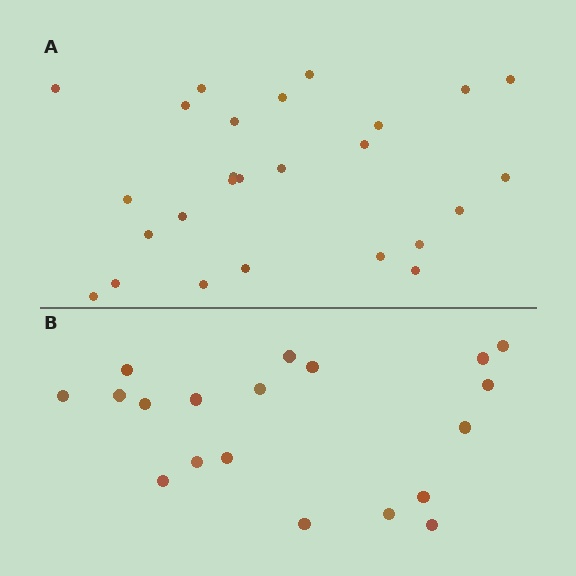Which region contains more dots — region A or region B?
Region A (the top region) has more dots.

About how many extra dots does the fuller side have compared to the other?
Region A has roughly 8 or so more dots than region B.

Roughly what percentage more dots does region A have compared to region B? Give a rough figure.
About 35% more.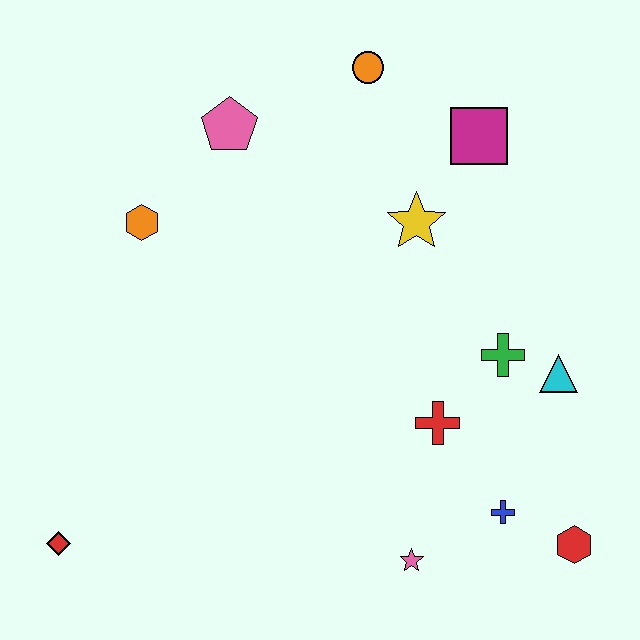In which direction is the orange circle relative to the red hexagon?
The orange circle is above the red hexagon.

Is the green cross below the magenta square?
Yes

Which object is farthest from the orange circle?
The red diamond is farthest from the orange circle.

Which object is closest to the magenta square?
The yellow star is closest to the magenta square.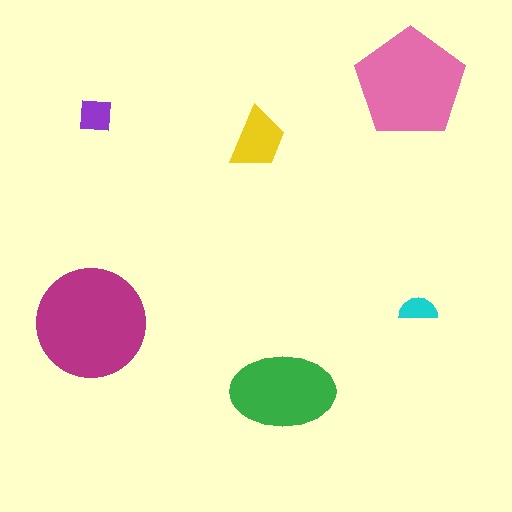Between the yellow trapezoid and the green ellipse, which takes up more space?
The green ellipse.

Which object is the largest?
The magenta circle.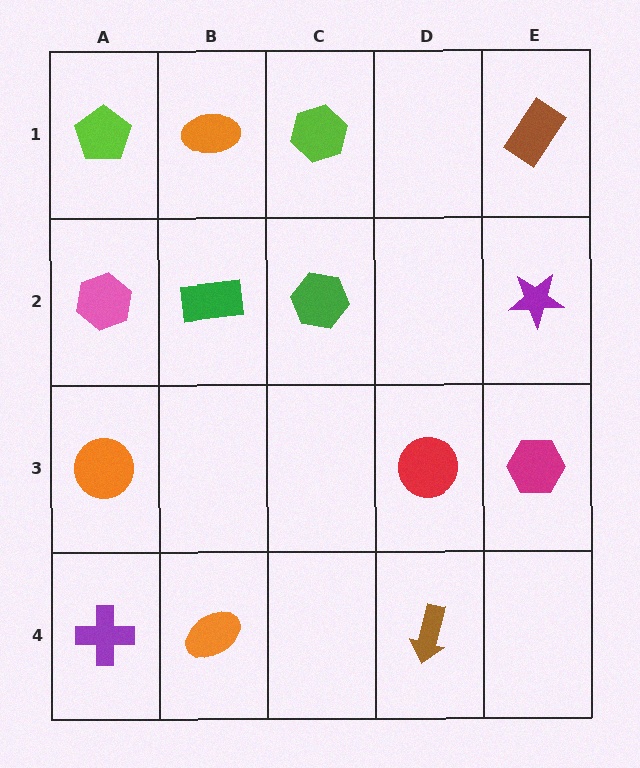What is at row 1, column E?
A brown rectangle.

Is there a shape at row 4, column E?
No, that cell is empty.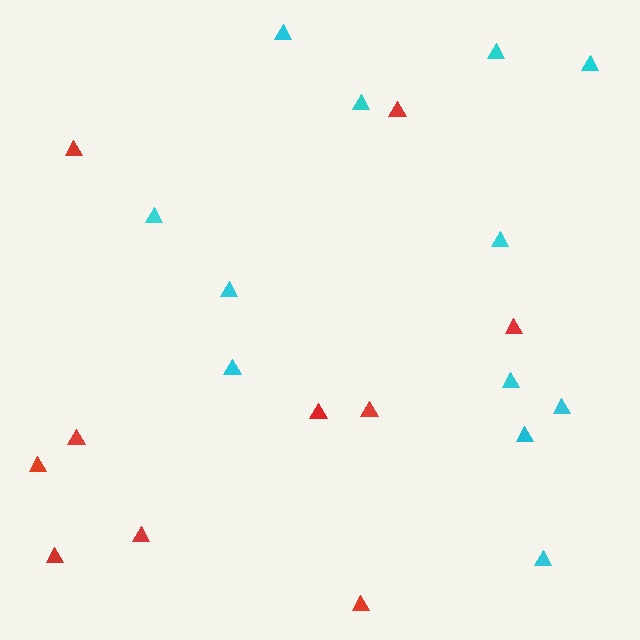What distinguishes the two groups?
There are 2 groups: one group of cyan triangles (12) and one group of red triangles (10).